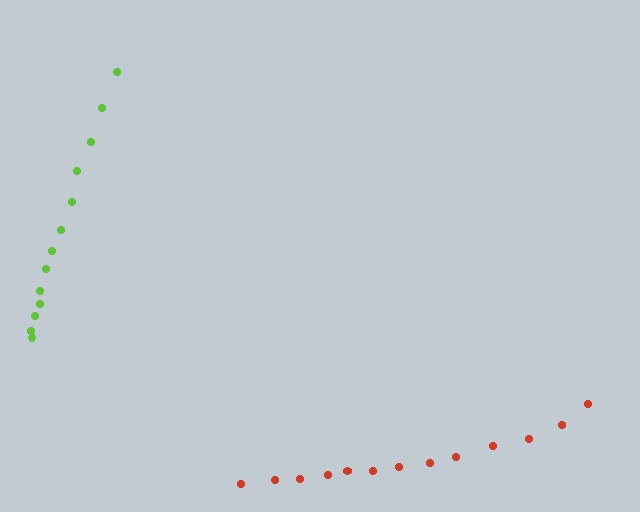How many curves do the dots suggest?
There are 2 distinct paths.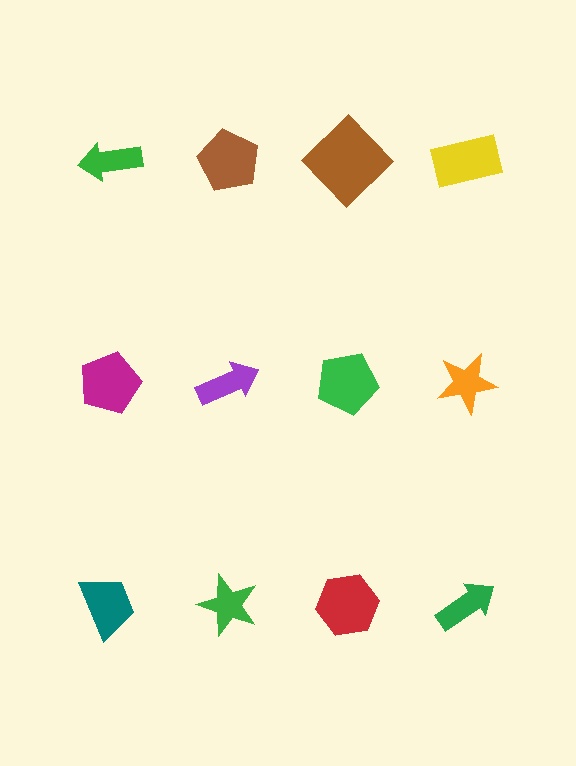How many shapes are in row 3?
4 shapes.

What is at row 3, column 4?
A green arrow.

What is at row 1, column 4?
A yellow rectangle.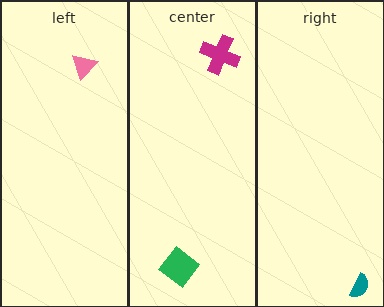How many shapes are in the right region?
1.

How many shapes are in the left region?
1.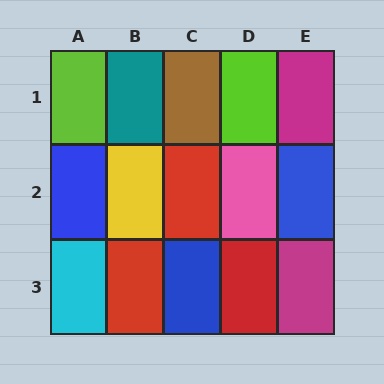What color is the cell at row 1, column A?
Lime.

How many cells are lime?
2 cells are lime.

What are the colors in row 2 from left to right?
Blue, yellow, red, pink, blue.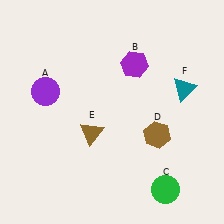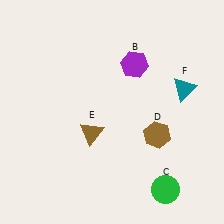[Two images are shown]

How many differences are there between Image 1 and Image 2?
There is 1 difference between the two images.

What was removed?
The purple circle (A) was removed in Image 2.